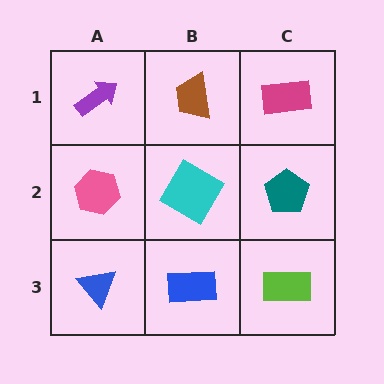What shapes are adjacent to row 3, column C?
A teal pentagon (row 2, column C), a blue rectangle (row 3, column B).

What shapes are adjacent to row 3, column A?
A pink hexagon (row 2, column A), a blue rectangle (row 3, column B).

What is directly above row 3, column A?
A pink hexagon.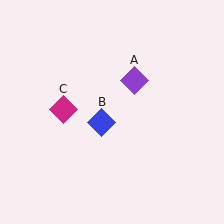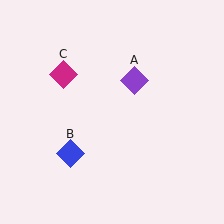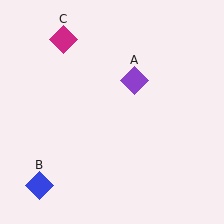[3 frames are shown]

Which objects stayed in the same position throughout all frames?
Purple diamond (object A) remained stationary.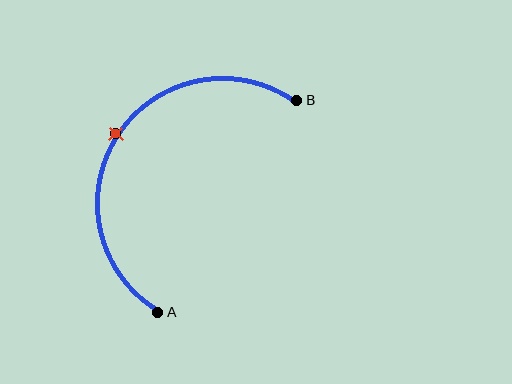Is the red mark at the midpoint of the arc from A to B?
Yes. The red mark lies on the arc at equal arc-length from both A and B — it is the arc midpoint.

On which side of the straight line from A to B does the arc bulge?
The arc bulges to the left of the straight line connecting A and B.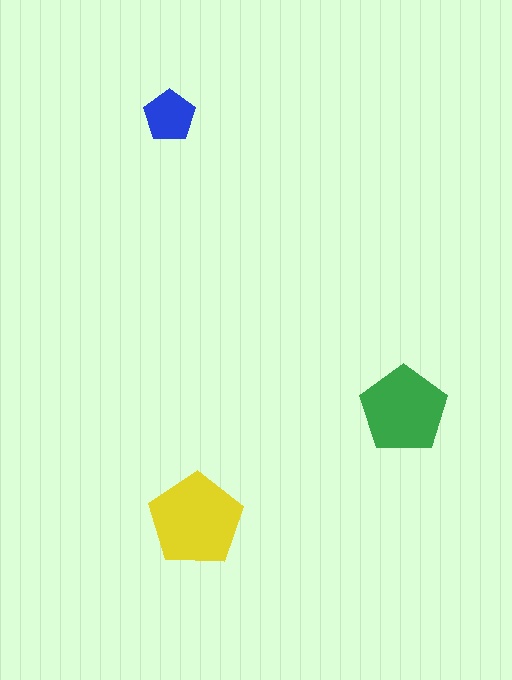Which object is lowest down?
The yellow pentagon is bottommost.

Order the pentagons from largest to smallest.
the yellow one, the green one, the blue one.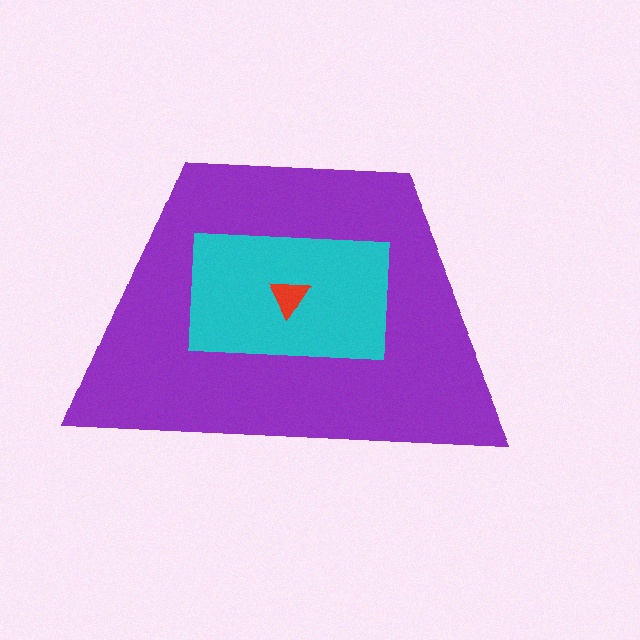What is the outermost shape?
The purple trapezoid.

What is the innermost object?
The red triangle.